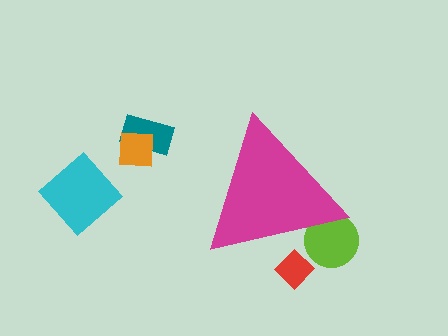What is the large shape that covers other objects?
A magenta triangle.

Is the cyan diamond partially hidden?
No, the cyan diamond is fully visible.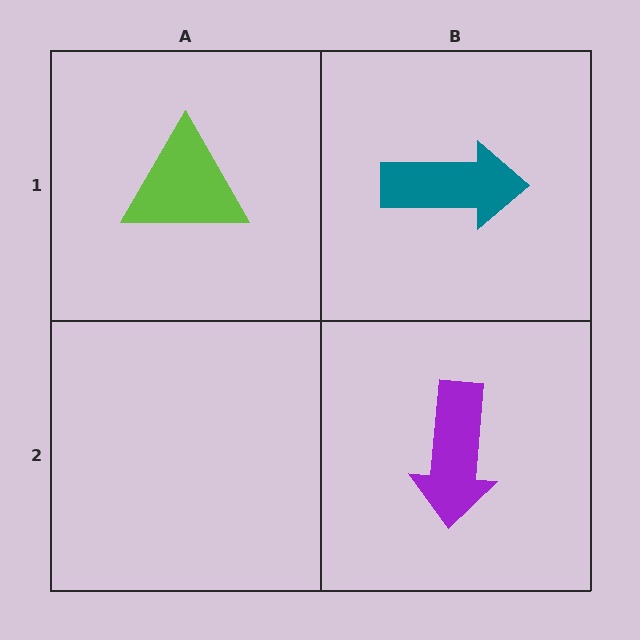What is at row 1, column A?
A lime triangle.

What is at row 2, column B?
A purple arrow.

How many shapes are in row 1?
2 shapes.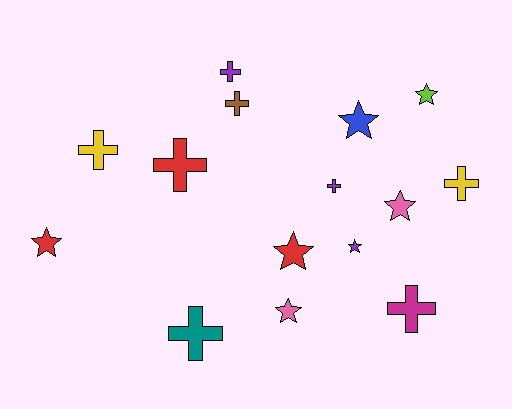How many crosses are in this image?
There are 8 crosses.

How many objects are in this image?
There are 15 objects.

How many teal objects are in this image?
There is 1 teal object.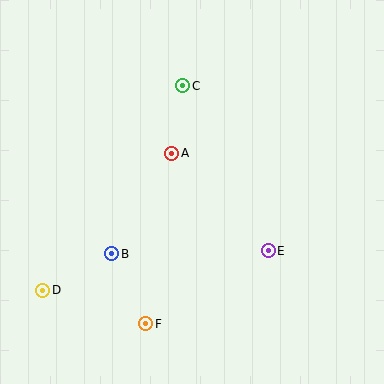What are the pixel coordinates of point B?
Point B is at (112, 254).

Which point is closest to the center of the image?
Point A at (172, 153) is closest to the center.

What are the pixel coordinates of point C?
Point C is at (183, 86).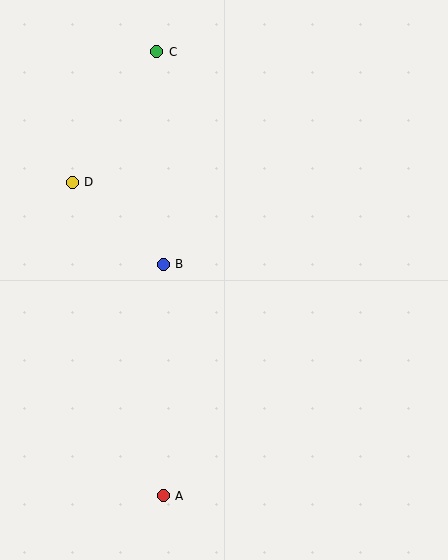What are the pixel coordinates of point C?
Point C is at (157, 52).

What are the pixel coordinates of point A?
Point A is at (163, 496).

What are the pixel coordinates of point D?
Point D is at (72, 182).